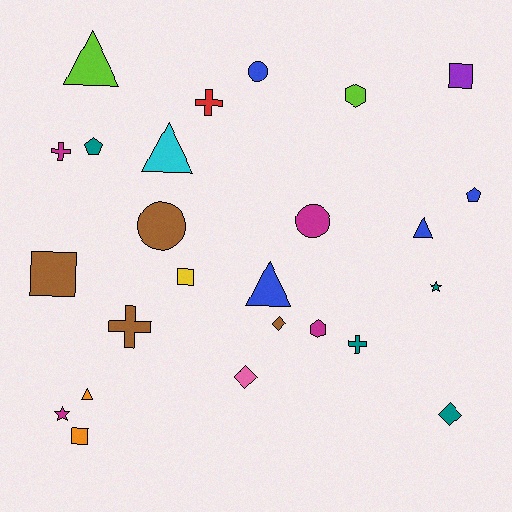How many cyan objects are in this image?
There is 1 cyan object.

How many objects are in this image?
There are 25 objects.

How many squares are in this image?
There are 4 squares.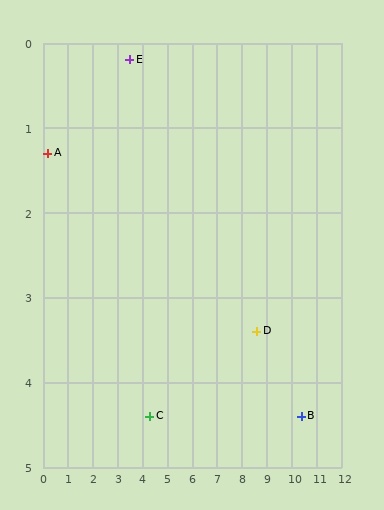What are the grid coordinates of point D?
Point D is at approximately (8.6, 3.4).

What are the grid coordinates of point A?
Point A is at approximately (0.2, 1.3).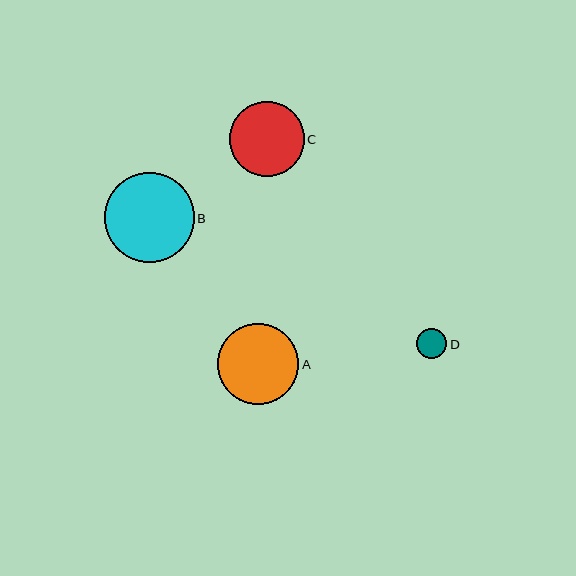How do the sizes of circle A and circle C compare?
Circle A and circle C are approximately the same size.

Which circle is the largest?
Circle B is the largest with a size of approximately 89 pixels.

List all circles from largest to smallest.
From largest to smallest: B, A, C, D.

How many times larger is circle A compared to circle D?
Circle A is approximately 2.7 times the size of circle D.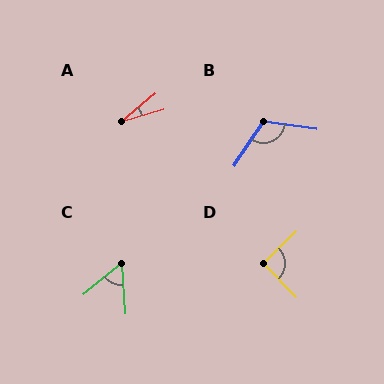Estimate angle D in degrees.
Approximately 90 degrees.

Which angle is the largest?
B, at approximately 116 degrees.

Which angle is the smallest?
A, at approximately 23 degrees.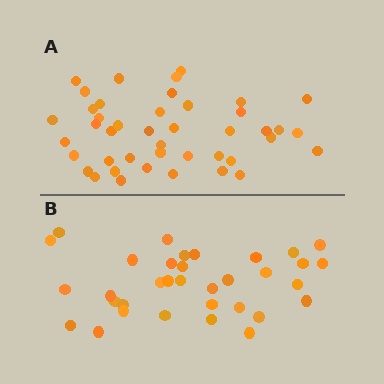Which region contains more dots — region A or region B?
Region A (the top region) has more dots.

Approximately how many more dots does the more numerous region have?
Region A has roughly 8 or so more dots than region B.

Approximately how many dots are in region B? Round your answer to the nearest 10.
About 30 dots. (The exact count is 34, which rounds to 30.)